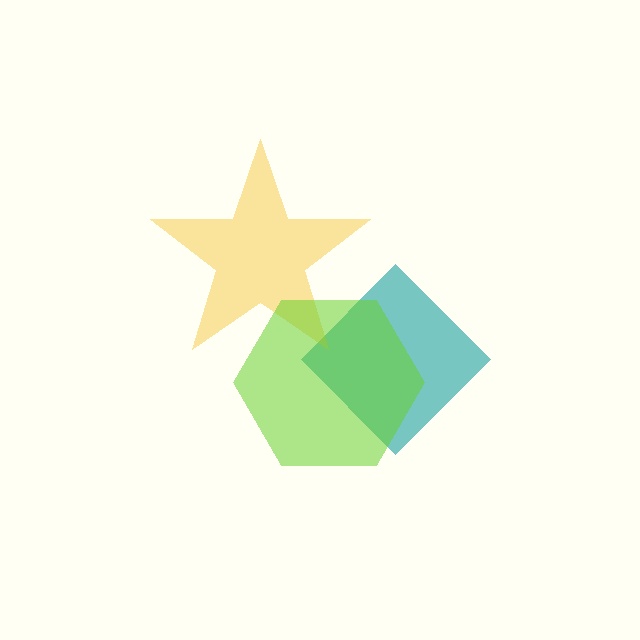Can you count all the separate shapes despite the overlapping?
Yes, there are 3 separate shapes.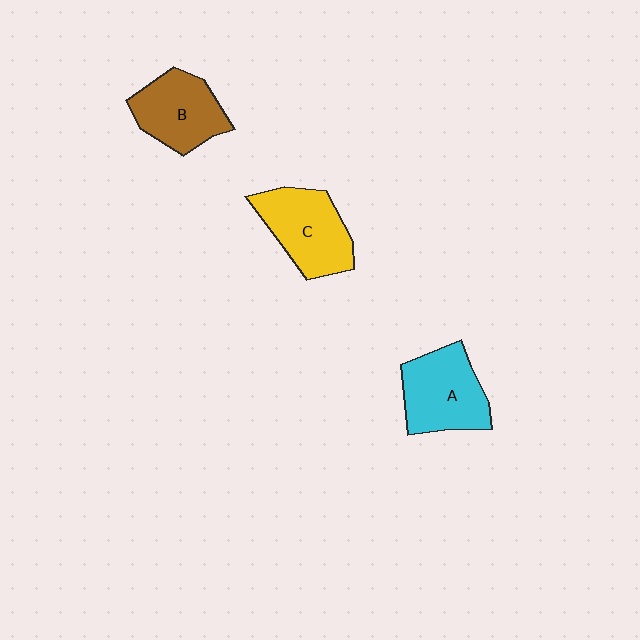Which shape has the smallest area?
Shape B (brown).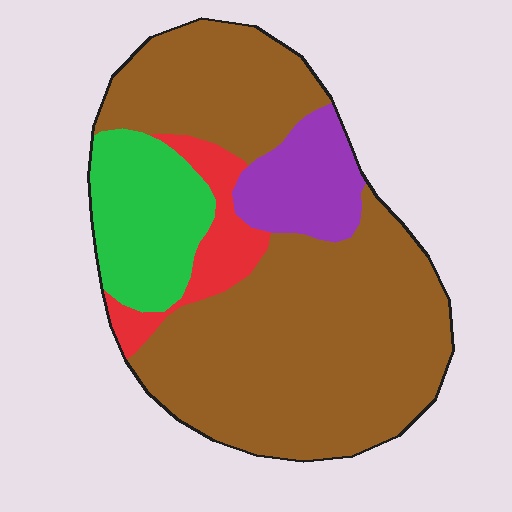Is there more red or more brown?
Brown.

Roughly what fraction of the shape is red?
Red covers about 10% of the shape.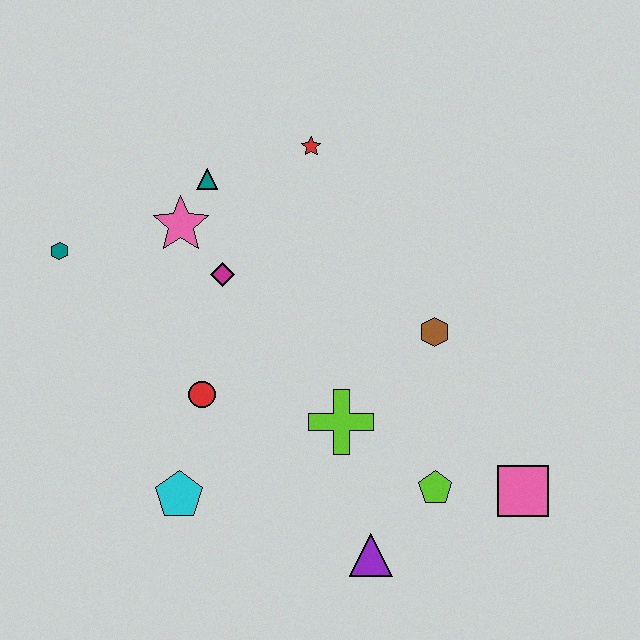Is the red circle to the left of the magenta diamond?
Yes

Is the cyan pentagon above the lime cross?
No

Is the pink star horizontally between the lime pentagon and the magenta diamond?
No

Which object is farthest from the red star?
The purple triangle is farthest from the red star.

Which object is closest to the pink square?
The lime pentagon is closest to the pink square.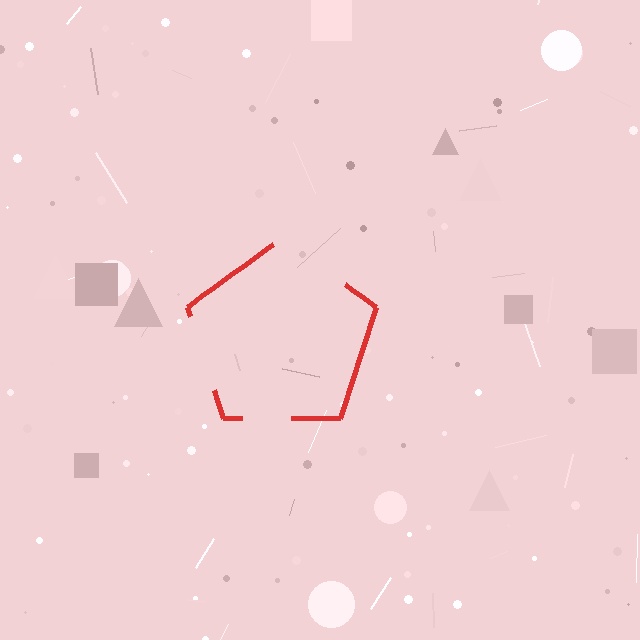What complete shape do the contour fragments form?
The contour fragments form a pentagon.